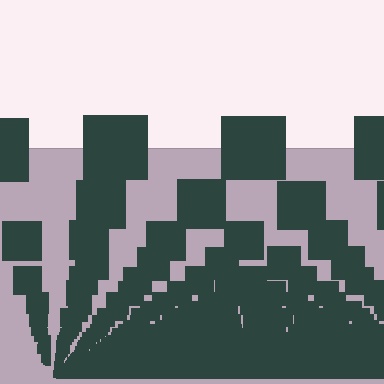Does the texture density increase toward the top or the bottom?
Density increases toward the bottom.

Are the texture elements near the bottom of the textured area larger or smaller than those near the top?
Smaller. The gradient is inverted — elements near the bottom are smaller and denser.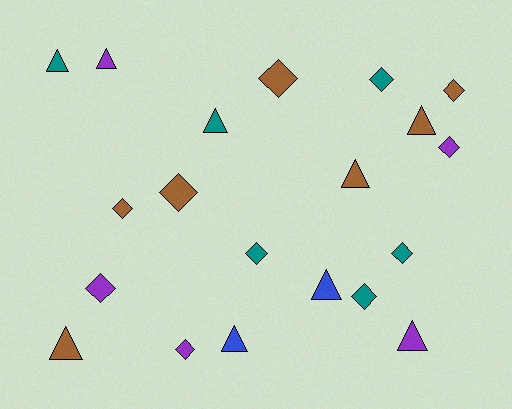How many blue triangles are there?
There are 2 blue triangles.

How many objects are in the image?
There are 20 objects.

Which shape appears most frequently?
Diamond, with 11 objects.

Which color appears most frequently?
Brown, with 7 objects.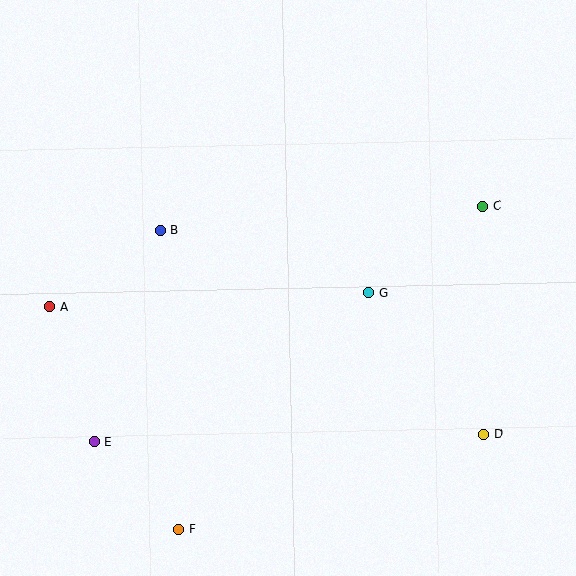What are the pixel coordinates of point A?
Point A is at (50, 307).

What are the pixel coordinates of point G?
Point G is at (369, 293).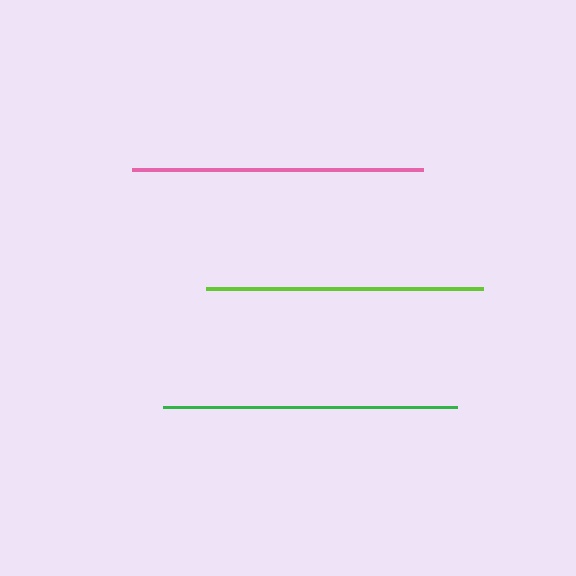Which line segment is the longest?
The green line is the longest at approximately 294 pixels.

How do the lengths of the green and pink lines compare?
The green and pink lines are approximately the same length.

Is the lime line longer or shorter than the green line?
The green line is longer than the lime line.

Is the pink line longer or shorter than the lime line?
The pink line is longer than the lime line.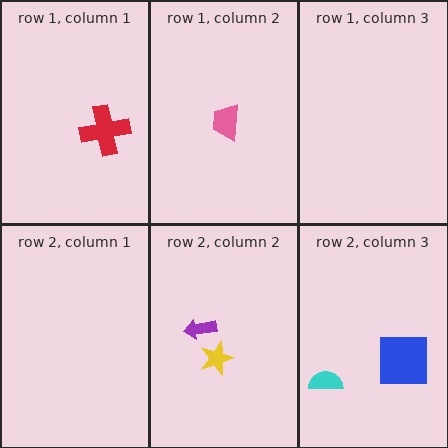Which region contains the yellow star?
The row 2, column 2 region.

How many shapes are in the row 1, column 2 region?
1.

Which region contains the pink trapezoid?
The row 1, column 2 region.